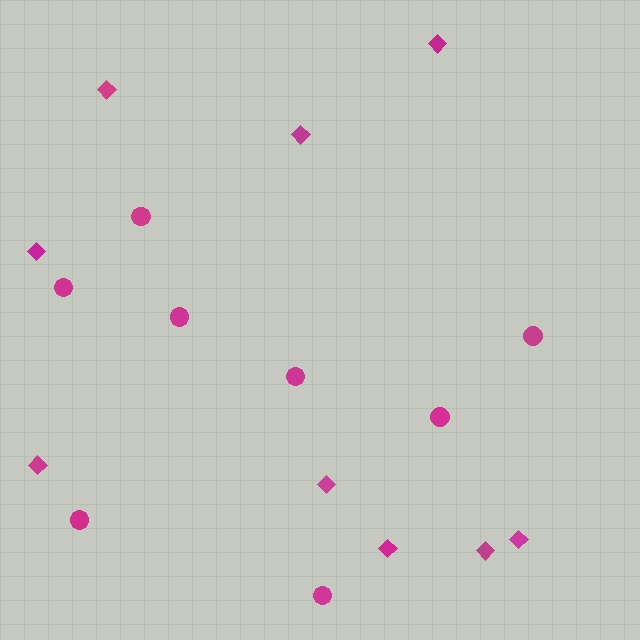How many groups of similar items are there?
There are 2 groups: one group of circles (8) and one group of diamonds (9).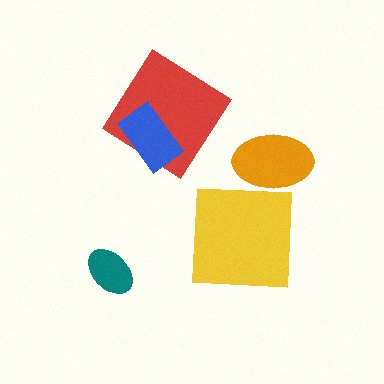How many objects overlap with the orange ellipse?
0 objects overlap with the orange ellipse.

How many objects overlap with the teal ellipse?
0 objects overlap with the teal ellipse.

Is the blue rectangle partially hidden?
No, no other shape covers it.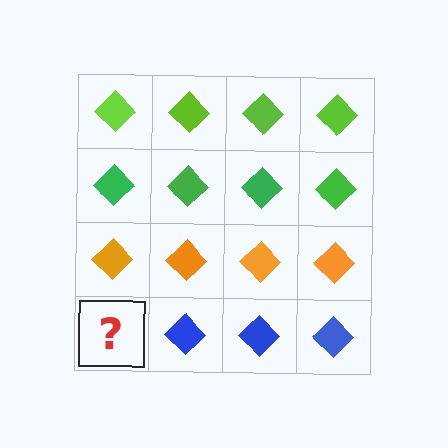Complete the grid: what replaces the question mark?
The question mark should be replaced with a blue diamond.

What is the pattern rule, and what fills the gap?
The rule is that each row has a consistent color. The gap should be filled with a blue diamond.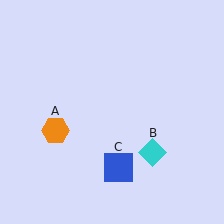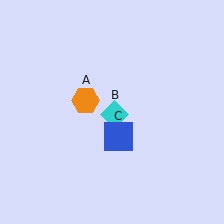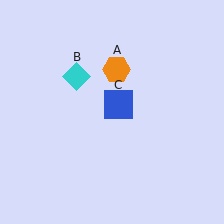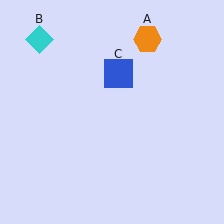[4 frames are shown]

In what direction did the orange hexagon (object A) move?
The orange hexagon (object A) moved up and to the right.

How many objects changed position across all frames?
3 objects changed position: orange hexagon (object A), cyan diamond (object B), blue square (object C).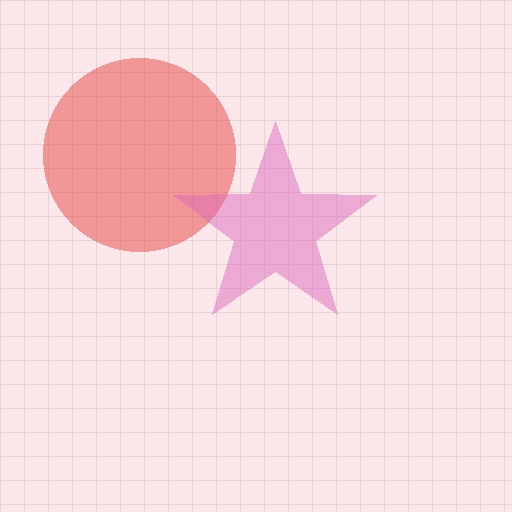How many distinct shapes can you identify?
There are 2 distinct shapes: a red circle, a pink star.